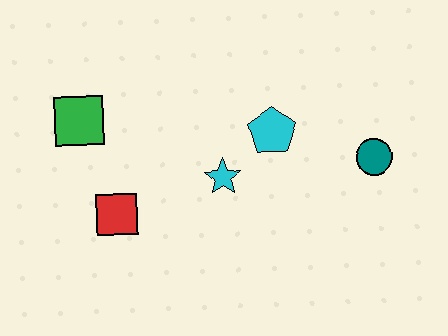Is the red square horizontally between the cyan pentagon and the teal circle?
No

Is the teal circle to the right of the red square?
Yes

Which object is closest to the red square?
The green square is closest to the red square.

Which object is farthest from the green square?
The teal circle is farthest from the green square.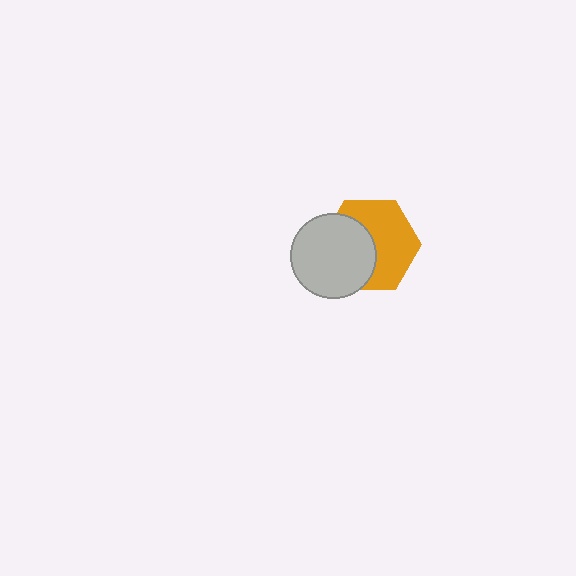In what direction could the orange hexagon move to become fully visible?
The orange hexagon could move right. That would shift it out from behind the light gray circle entirely.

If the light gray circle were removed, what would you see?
You would see the complete orange hexagon.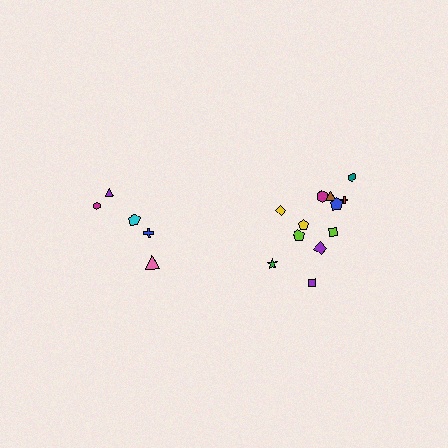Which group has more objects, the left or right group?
The right group.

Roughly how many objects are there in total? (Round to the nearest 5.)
Roughly 15 objects in total.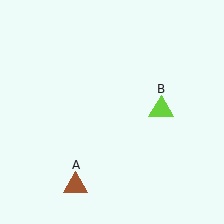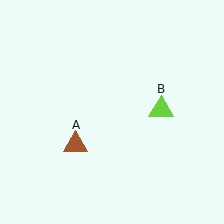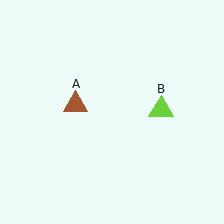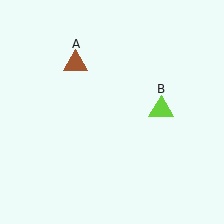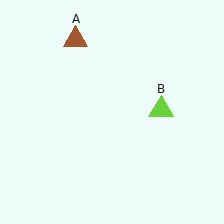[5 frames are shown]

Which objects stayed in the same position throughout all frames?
Lime triangle (object B) remained stationary.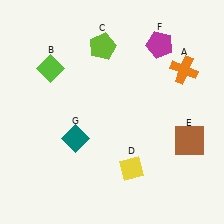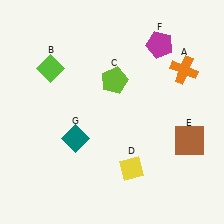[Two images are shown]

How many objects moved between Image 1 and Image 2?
1 object moved between the two images.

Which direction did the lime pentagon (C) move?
The lime pentagon (C) moved down.